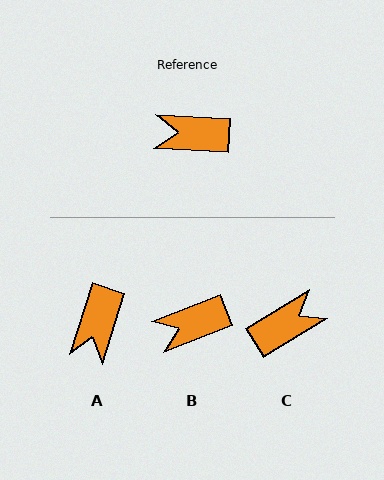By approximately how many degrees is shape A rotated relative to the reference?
Approximately 76 degrees counter-clockwise.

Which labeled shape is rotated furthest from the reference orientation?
C, about 145 degrees away.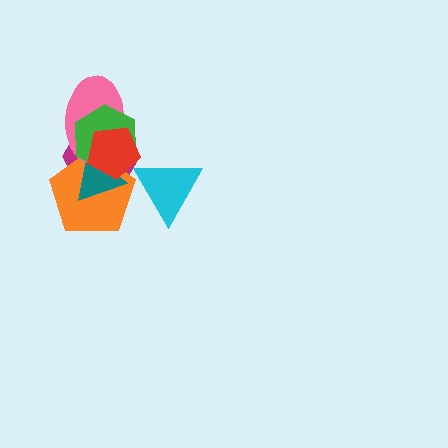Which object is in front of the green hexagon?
The red pentagon is in front of the green hexagon.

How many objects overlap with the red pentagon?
5 objects overlap with the red pentagon.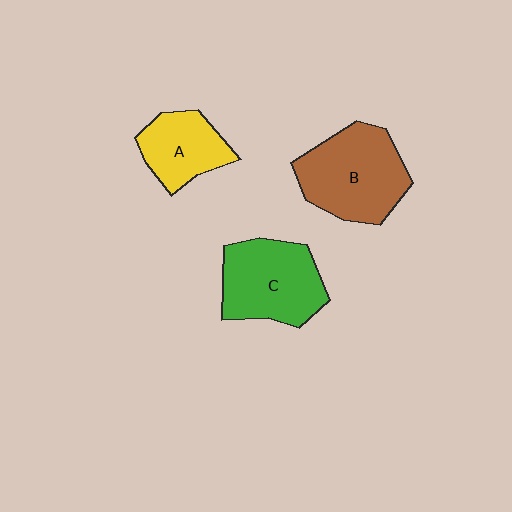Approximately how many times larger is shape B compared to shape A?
Approximately 1.6 times.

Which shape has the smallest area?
Shape A (yellow).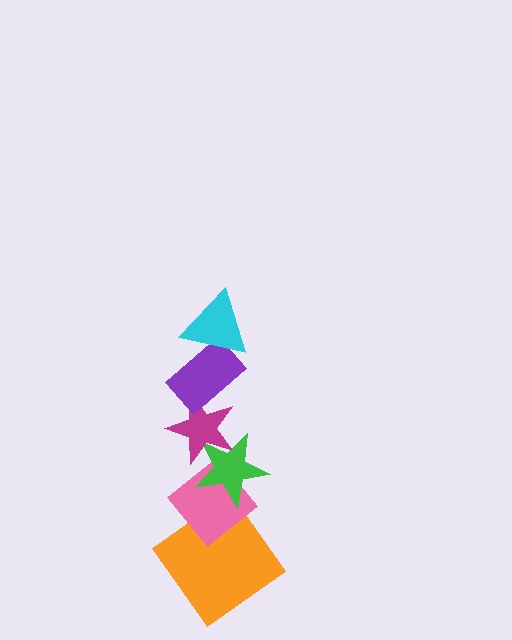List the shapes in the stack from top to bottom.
From top to bottom: the cyan triangle, the purple rectangle, the magenta star, the green star, the pink diamond, the orange diamond.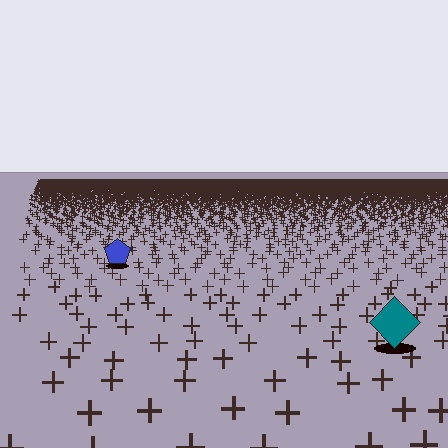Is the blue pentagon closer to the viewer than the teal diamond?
No. The teal diamond is closer — you can tell from the texture gradient: the ground texture is coarser near it.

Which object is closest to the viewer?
The teal diamond is closest. The texture marks near it are larger and more spread out.